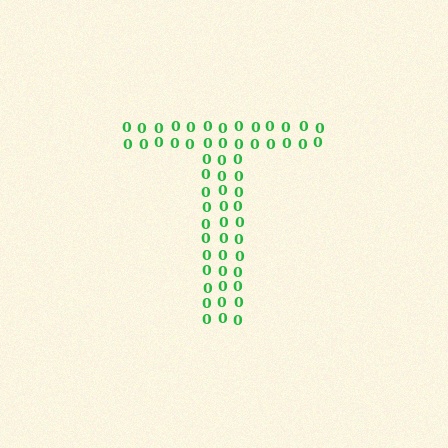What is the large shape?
The large shape is the letter T.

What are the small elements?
The small elements are digit 0's.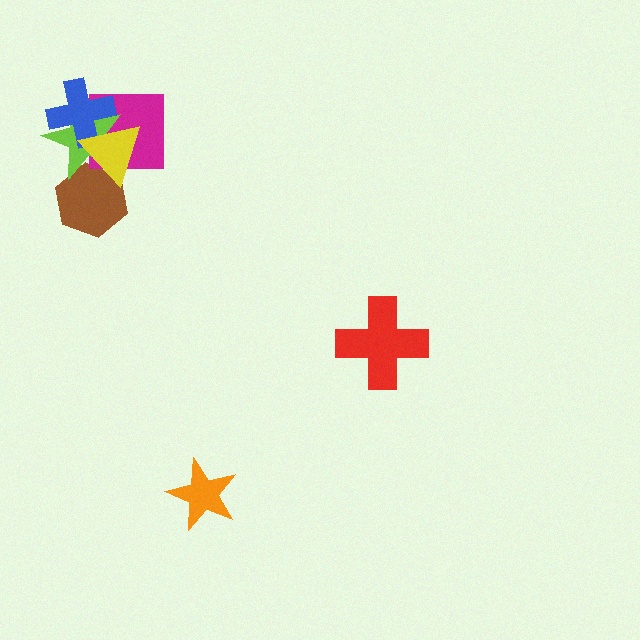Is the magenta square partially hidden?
Yes, it is partially covered by another shape.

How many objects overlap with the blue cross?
3 objects overlap with the blue cross.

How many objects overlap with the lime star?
4 objects overlap with the lime star.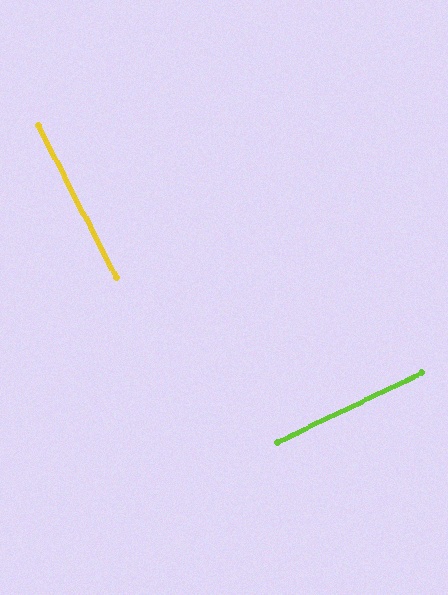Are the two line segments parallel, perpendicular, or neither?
Perpendicular — they meet at approximately 88°.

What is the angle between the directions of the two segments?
Approximately 88 degrees.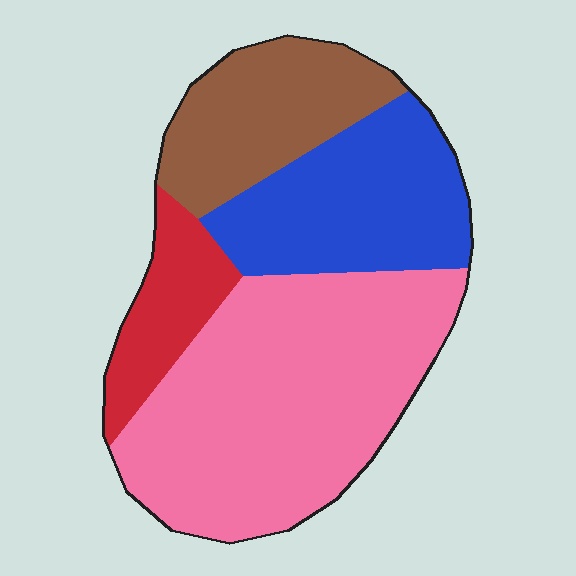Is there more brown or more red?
Brown.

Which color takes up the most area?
Pink, at roughly 45%.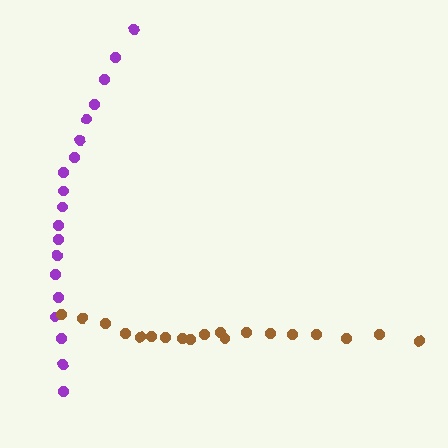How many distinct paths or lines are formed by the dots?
There are 2 distinct paths.